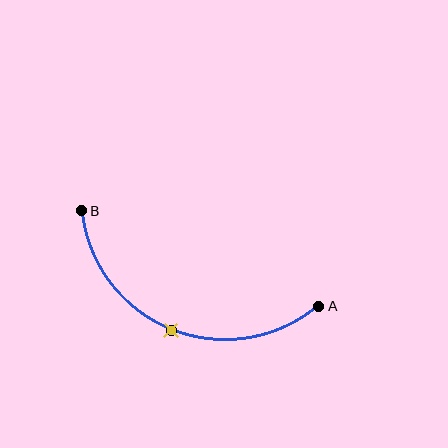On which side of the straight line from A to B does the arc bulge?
The arc bulges below the straight line connecting A and B.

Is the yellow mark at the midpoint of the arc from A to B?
Yes. The yellow mark lies on the arc at equal arc-length from both A and B — it is the arc midpoint.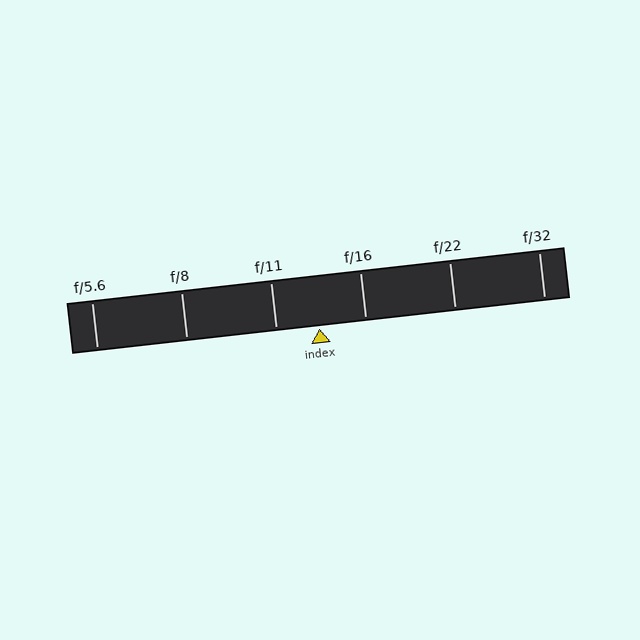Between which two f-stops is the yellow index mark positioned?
The index mark is between f/11 and f/16.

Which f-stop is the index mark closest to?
The index mark is closest to f/11.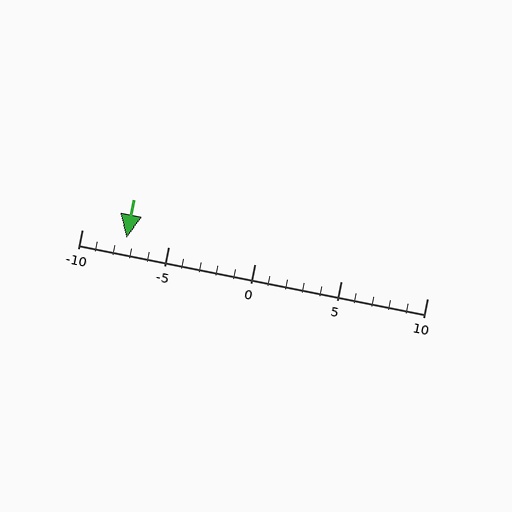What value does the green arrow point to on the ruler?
The green arrow points to approximately -7.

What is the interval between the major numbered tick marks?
The major tick marks are spaced 5 units apart.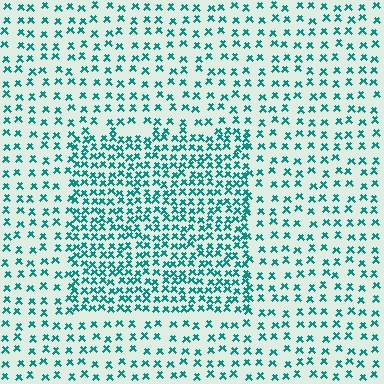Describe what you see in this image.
The image contains small teal elements arranged at two different densities. A rectangle-shaped region is visible where the elements are more densely packed than the surrounding area.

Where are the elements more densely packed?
The elements are more densely packed inside the rectangle boundary.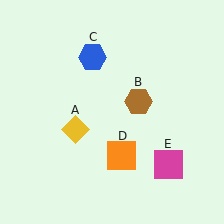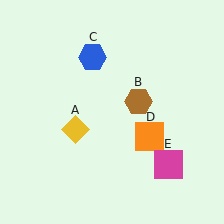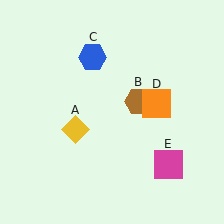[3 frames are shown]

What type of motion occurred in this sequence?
The orange square (object D) rotated counterclockwise around the center of the scene.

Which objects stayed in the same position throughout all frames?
Yellow diamond (object A) and brown hexagon (object B) and blue hexagon (object C) and magenta square (object E) remained stationary.